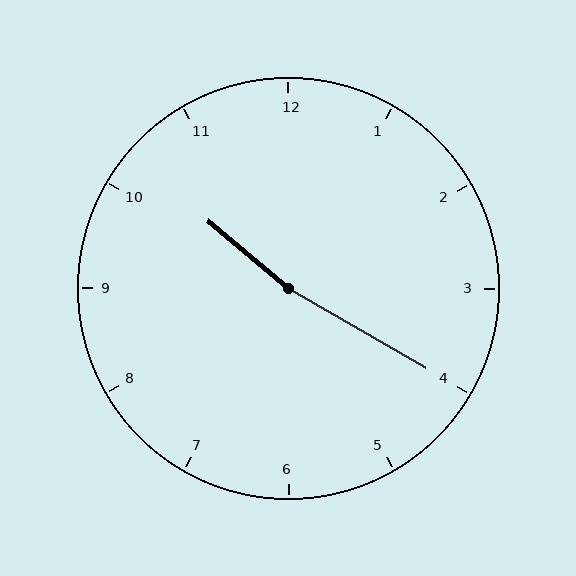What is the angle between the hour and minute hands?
Approximately 170 degrees.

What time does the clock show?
10:20.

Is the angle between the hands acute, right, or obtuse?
It is obtuse.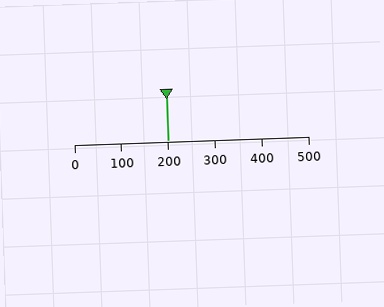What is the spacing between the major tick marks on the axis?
The major ticks are spaced 100 apart.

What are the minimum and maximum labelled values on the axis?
The axis runs from 0 to 500.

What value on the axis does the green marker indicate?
The marker indicates approximately 200.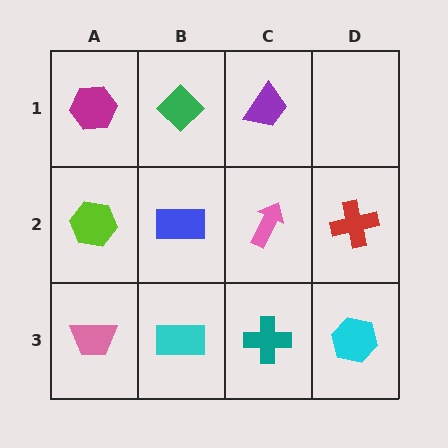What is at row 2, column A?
A lime hexagon.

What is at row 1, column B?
A green diamond.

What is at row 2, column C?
A pink arrow.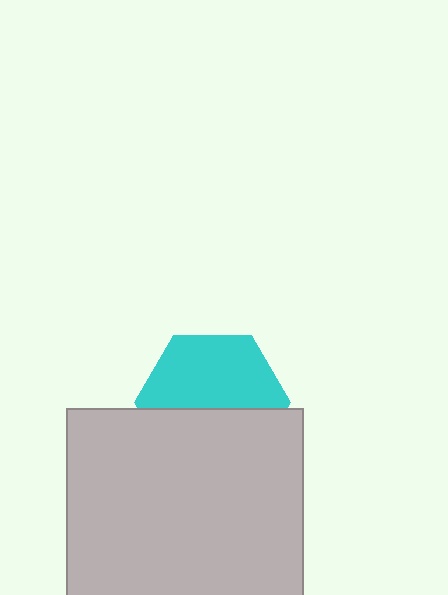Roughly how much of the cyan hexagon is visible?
About half of it is visible (roughly 54%).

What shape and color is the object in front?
The object in front is a light gray square.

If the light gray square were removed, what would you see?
You would see the complete cyan hexagon.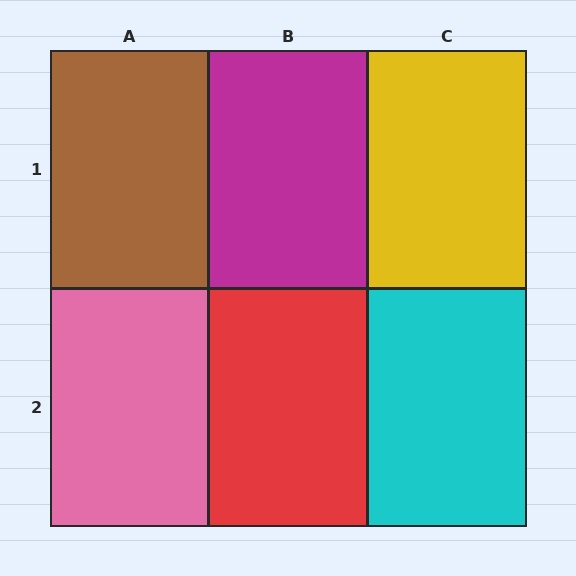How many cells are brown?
1 cell is brown.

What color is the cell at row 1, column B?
Magenta.